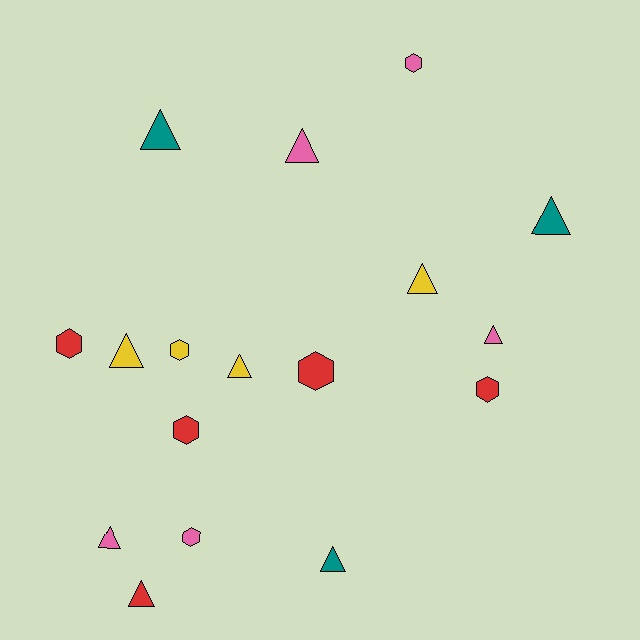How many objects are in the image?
There are 17 objects.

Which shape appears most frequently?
Triangle, with 10 objects.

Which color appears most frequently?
Red, with 5 objects.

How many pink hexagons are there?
There are 2 pink hexagons.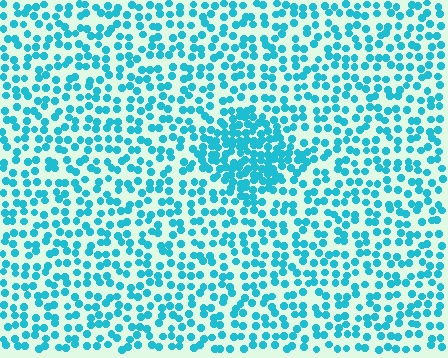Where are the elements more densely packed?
The elements are more densely packed inside the diamond boundary.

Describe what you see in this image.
The image contains small cyan elements arranged at two different densities. A diamond-shaped region is visible where the elements are more densely packed than the surrounding area.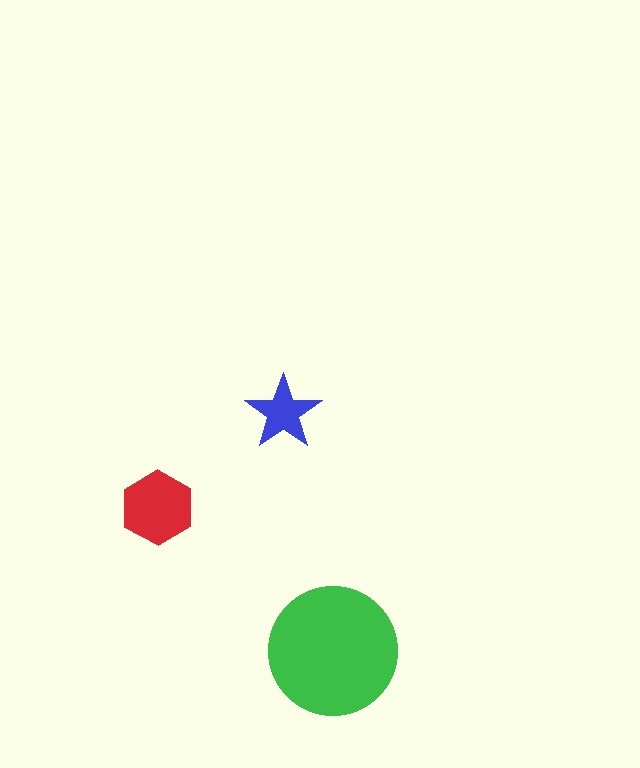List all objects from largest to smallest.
The green circle, the red hexagon, the blue star.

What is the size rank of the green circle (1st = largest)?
1st.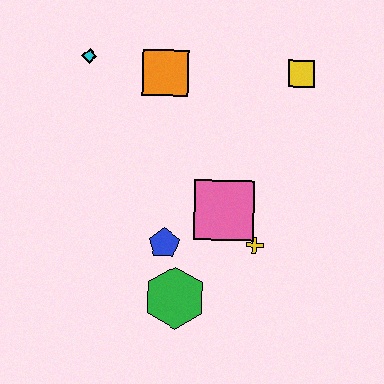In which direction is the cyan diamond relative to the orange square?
The cyan diamond is to the left of the orange square.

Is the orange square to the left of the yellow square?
Yes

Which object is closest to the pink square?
The yellow cross is closest to the pink square.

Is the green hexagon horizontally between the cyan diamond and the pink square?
Yes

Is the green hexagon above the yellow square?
No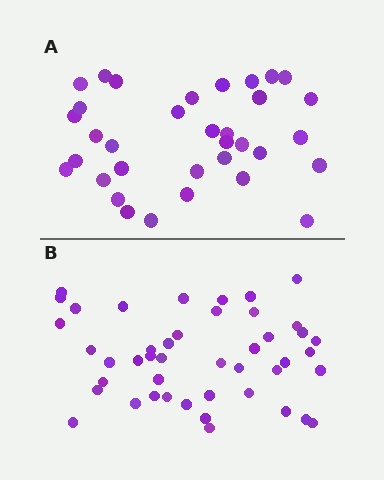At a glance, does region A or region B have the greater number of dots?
Region B (the bottom region) has more dots.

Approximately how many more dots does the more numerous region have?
Region B has roughly 12 or so more dots than region A.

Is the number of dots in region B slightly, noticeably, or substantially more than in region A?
Region B has noticeably more, but not dramatically so. The ratio is roughly 1.3 to 1.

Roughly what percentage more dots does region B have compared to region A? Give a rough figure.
About 30% more.